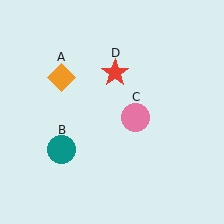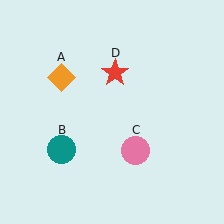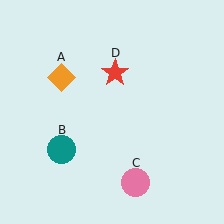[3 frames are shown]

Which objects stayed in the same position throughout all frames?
Orange diamond (object A) and teal circle (object B) and red star (object D) remained stationary.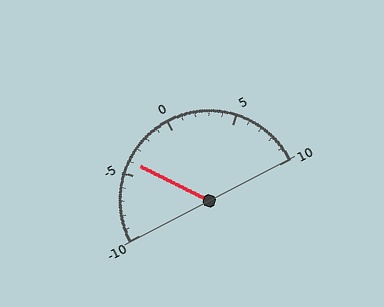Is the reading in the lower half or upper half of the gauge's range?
The reading is in the lower half of the range (-10 to 10).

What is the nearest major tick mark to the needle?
The nearest major tick mark is -5.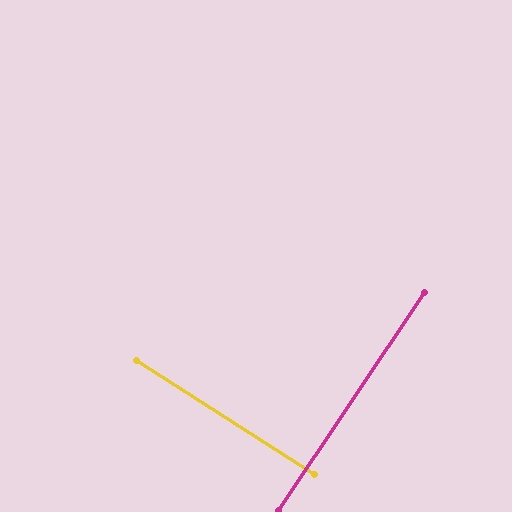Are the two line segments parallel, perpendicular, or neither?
Perpendicular — they meet at approximately 89°.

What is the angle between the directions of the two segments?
Approximately 89 degrees.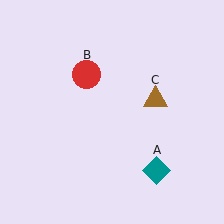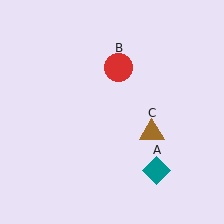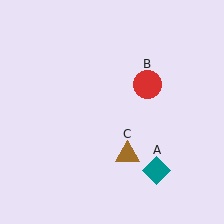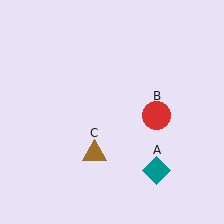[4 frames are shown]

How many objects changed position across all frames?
2 objects changed position: red circle (object B), brown triangle (object C).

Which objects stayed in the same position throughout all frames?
Teal diamond (object A) remained stationary.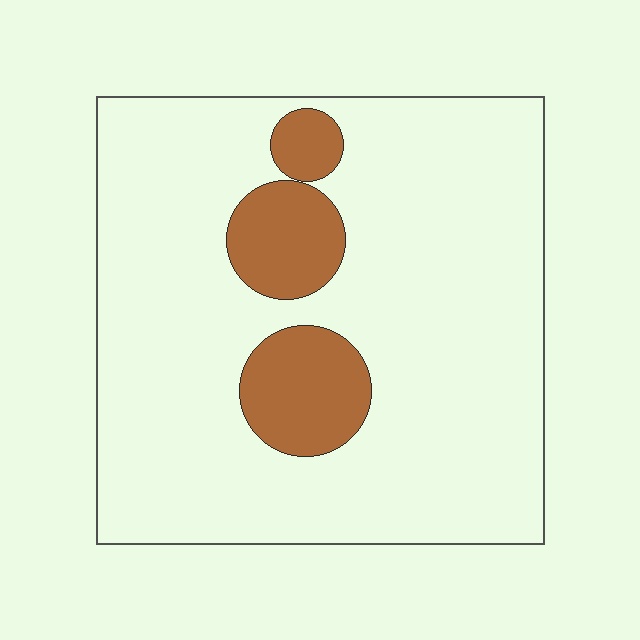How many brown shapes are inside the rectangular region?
3.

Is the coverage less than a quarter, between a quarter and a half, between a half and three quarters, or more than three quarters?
Less than a quarter.